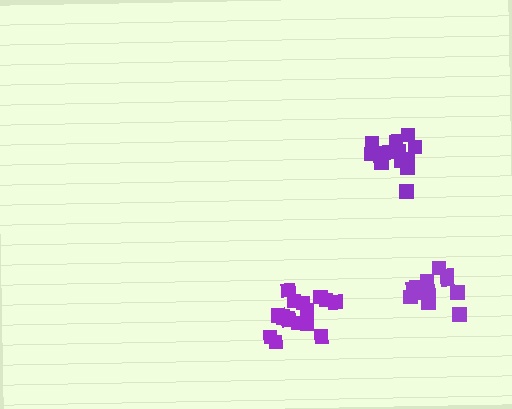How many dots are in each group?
Group 1: 14 dots, Group 2: 16 dots, Group 3: 15 dots (45 total).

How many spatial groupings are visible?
There are 3 spatial groupings.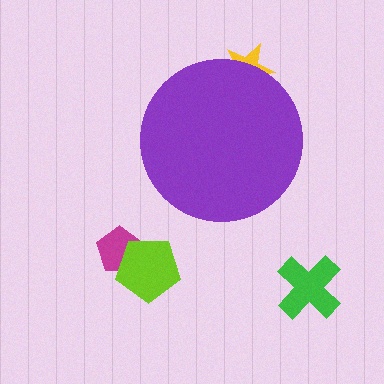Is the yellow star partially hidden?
Yes, the yellow star is partially hidden behind the purple circle.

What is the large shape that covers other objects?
A purple circle.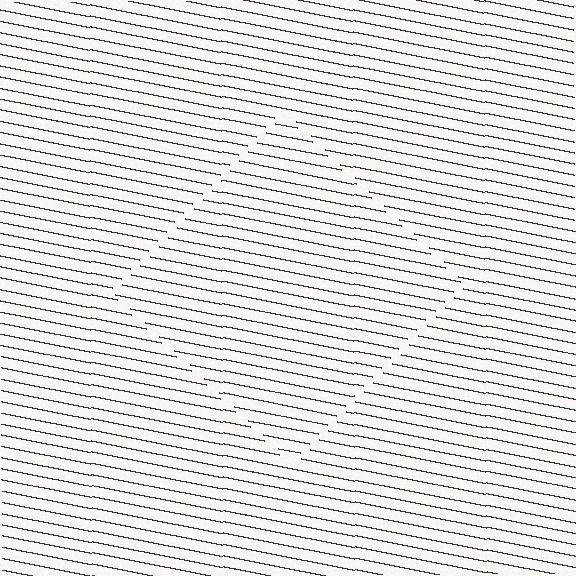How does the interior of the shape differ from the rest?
The interior of the shape contains the same grating, shifted by half a period — the contour is defined by the phase discontinuity where line-ends from the inner and outer gratings abut.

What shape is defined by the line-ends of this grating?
An illusory square. The interior of the shape contains the same grating, shifted by half a period — the contour is defined by the phase discontinuity where line-ends from the inner and outer gratings abut.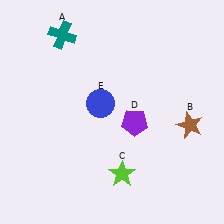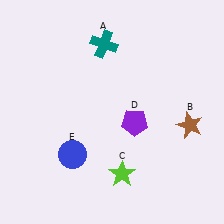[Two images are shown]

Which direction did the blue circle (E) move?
The blue circle (E) moved down.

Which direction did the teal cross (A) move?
The teal cross (A) moved right.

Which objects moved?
The objects that moved are: the teal cross (A), the blue circle (E).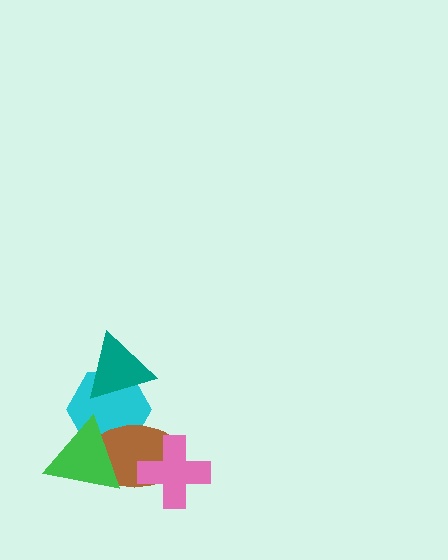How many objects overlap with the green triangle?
2 objects overlap with the green triangle.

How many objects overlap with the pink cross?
1 object overlaps with the pink cross.